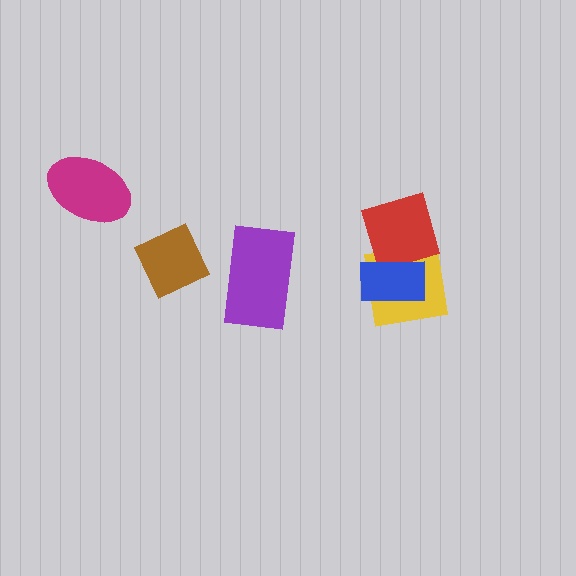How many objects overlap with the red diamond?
2 objects overlap with the red diamond.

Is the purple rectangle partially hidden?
No, no other shape covers it.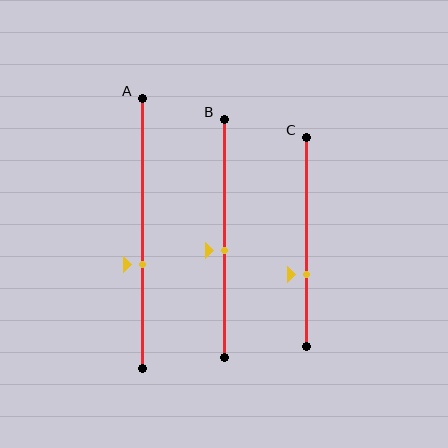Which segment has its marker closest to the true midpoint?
Segment B has its marker closest to the true midpoint.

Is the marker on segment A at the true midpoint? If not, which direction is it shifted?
No, the marker on segment A is shifted downward by about 12% of the segment length.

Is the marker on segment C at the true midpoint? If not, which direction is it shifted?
No, the marker on segment C is shifted downward by about 16% of the segment length.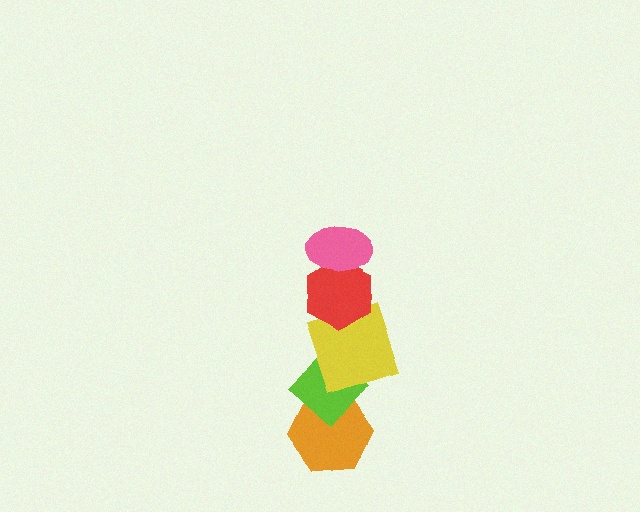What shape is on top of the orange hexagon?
The lime diamond is on top of the orange hexagon.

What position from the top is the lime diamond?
The lime diamond is 4th from the top.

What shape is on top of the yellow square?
The red hexagon is on top of the yellow square.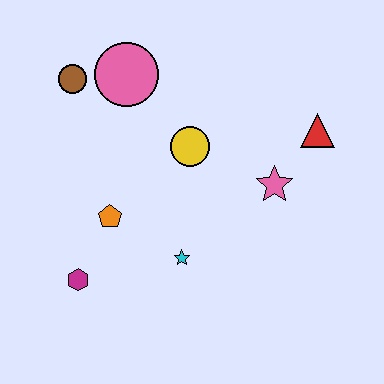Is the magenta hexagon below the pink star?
Yes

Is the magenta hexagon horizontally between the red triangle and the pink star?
No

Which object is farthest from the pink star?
The brown circle is farthest from the pink star.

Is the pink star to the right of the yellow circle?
Yes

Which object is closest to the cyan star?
The orange pentagon is closest to the cyan star.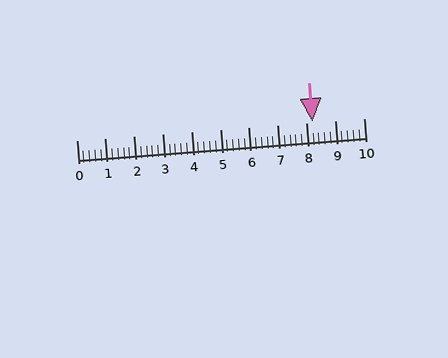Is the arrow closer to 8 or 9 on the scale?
The arrow is closer to 8.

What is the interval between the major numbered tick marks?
The major tick marks are spaced 1 units apart.